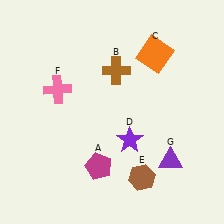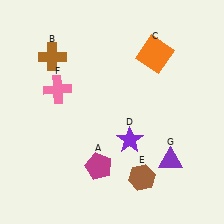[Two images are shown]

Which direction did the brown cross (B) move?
The brown cross (B) moved left.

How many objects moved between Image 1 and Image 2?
1 object moved between the two images.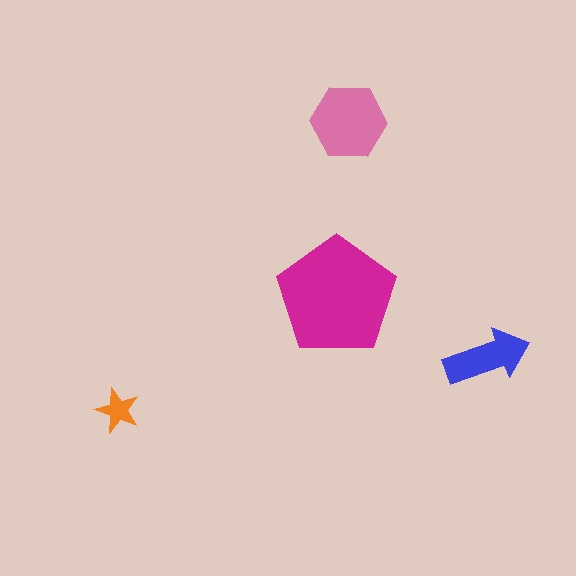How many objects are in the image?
There are 4 objects in the image.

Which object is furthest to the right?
The blue arrow is rightmost.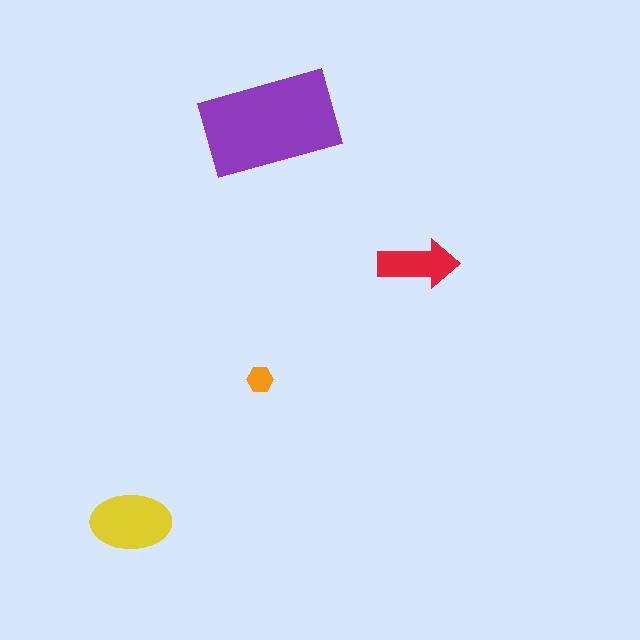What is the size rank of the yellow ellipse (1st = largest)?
2nd.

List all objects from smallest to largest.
The orange hexagon, the red arrow, the yellow ellipse, the purple rectangle.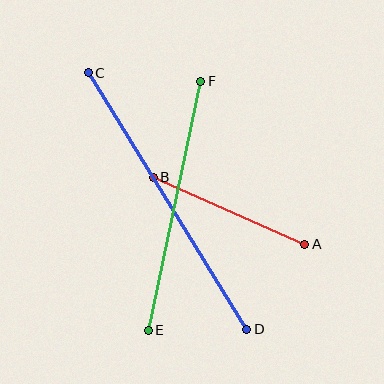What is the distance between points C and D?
The distance is approximately 301 pixels.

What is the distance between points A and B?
The distance is approximately 166 pixels.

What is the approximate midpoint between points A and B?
The midpoint is at approximately (229, 211) pixels.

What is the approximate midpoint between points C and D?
The midpoint is at approximately (168, 201) pixels.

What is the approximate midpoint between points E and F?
The midpoint is at approximately (174, 206) pixels.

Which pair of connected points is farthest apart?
Points C and D are farthest apart.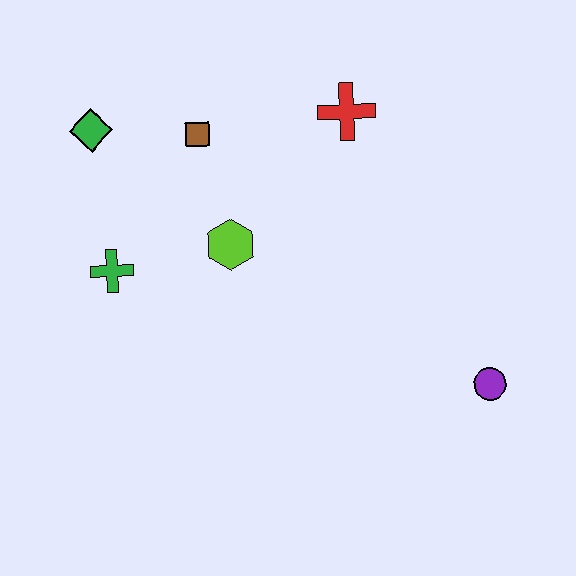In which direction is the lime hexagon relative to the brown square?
The lime hexagon is below the brown square.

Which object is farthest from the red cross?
The purple circle is farthest from the red cross.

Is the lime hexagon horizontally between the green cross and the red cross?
Yes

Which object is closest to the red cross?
The brown square is closest to the red cross.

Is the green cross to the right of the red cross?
No